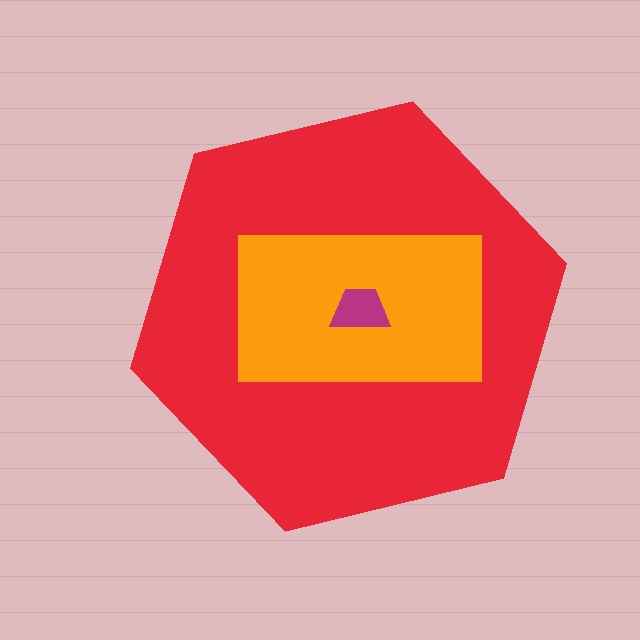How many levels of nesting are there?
3.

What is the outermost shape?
The red hexagon.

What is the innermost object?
The magenta trapezoid.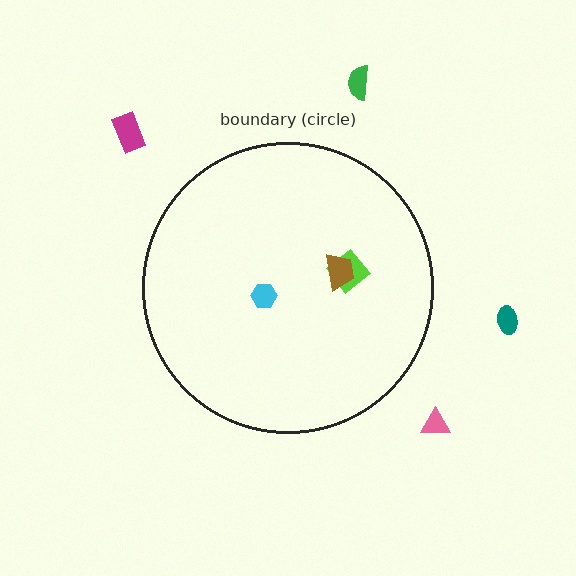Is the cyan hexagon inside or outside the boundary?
Inside.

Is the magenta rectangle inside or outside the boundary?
Outside.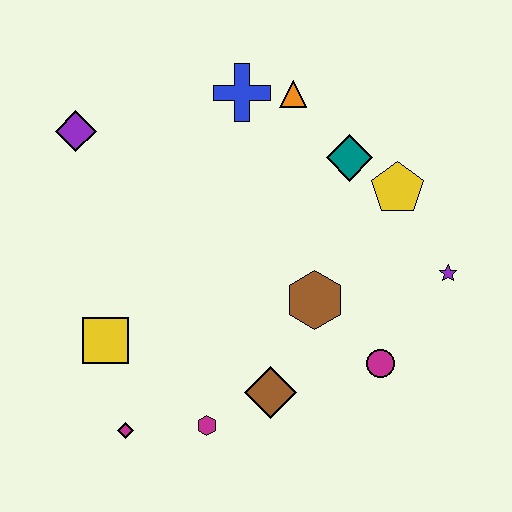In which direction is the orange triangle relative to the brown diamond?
The orange triangle is above the brown diamond.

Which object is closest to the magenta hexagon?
The brown diamond is closest to the magenta hexagon.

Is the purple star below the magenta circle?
No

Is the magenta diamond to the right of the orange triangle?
No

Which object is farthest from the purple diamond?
The purple star is farthest from the purple diamond.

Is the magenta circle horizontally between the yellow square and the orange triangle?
No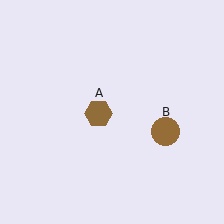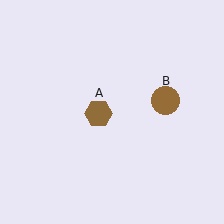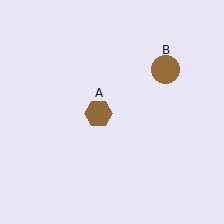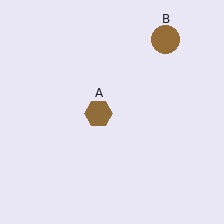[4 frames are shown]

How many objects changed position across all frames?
1 object changed position: brown circle (object B).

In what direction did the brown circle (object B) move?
The brown circle (object B) moved up.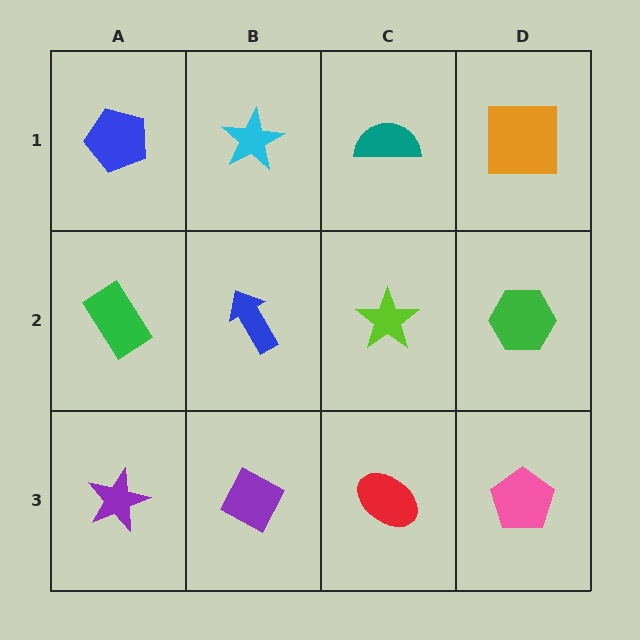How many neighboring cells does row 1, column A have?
2.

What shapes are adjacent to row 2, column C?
A teal semicircle (row 1, column C), a red ellipse (row 3, column C), a blue arrow (row 2, column B), a green hexagon (row 2, column D).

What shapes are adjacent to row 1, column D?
A green hexagon (row 2, column D), a teal semicircle (row 1, column C).